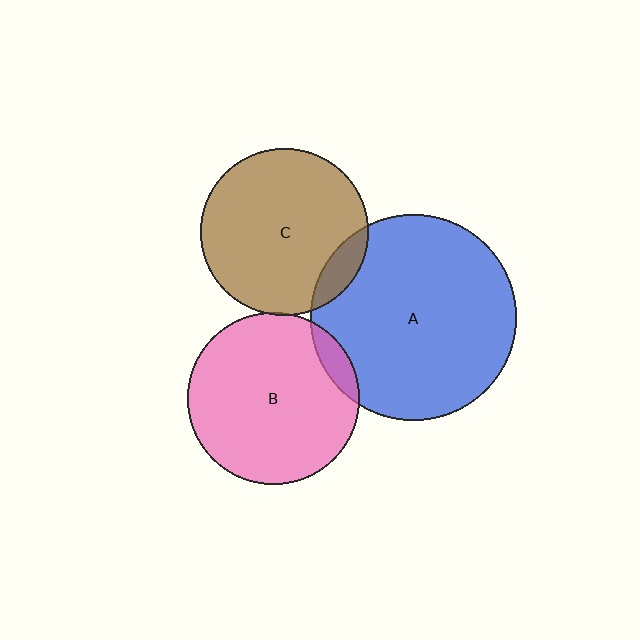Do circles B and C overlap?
Yes.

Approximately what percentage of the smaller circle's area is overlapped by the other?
Approximately 5%.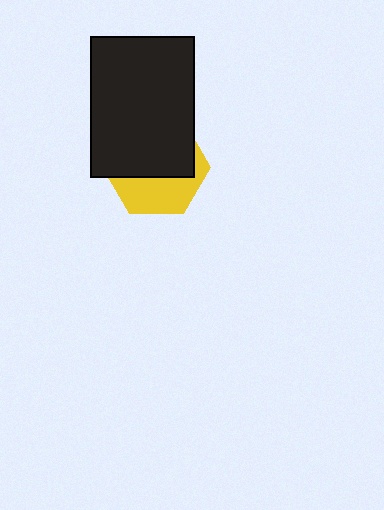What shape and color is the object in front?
The object in front is a black rectangle.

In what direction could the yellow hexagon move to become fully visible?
The yellow hexagon could move down. That would shift it out from behind the black rectangle entirely.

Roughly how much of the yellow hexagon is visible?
A small part of it is visible (roughly 40%).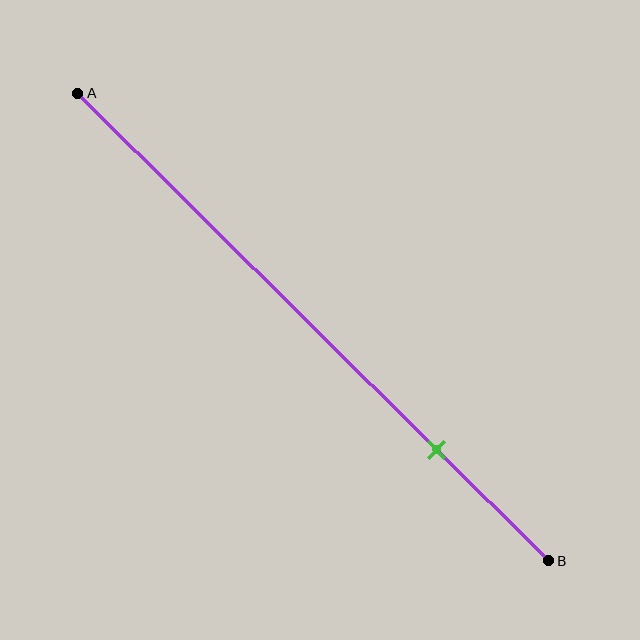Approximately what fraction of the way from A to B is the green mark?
The green mark is approximately 75% of the way from A to B.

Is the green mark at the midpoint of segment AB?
No, the mark is at about 75% from A, not at the 50% midpoint.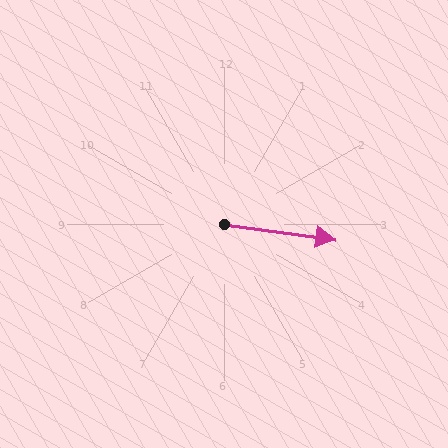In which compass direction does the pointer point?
East.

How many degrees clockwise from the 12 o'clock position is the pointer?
Approximately 98 degrees.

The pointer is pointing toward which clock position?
Roughly 3 o'clock.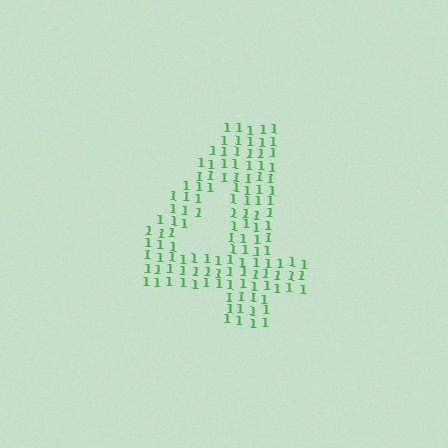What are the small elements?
The small elements are digit 1's.